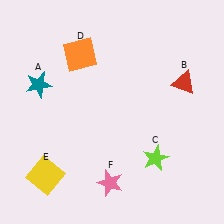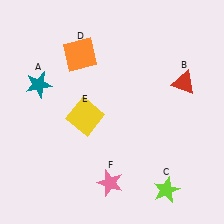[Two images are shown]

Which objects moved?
The objects that moved are: the lime star (C), the yellow square (E).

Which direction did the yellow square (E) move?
The yellow square (E) moved up.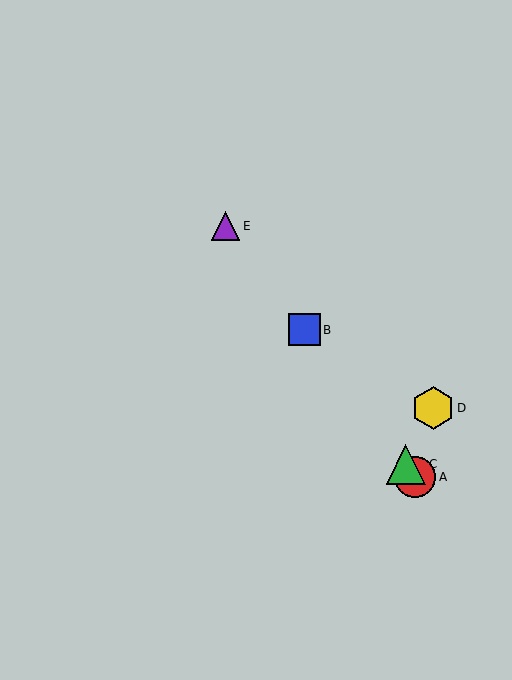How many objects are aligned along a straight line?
4 objects (A, B, C, E) are aligned along a straight line.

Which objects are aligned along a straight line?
Objects A, B, C, E are aligned along a straight line.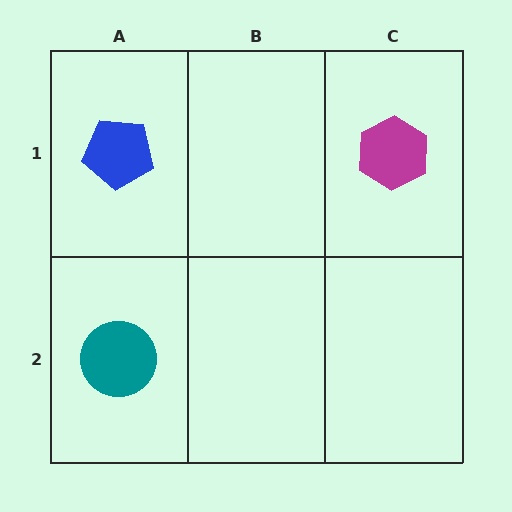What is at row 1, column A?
A blue pentagon.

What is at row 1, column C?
A magenta hexagon.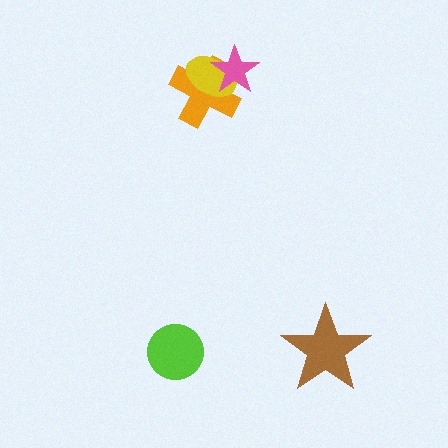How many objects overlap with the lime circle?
0 objects overlap with the lime circle.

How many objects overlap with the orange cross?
2 objects overlap with the orange cross.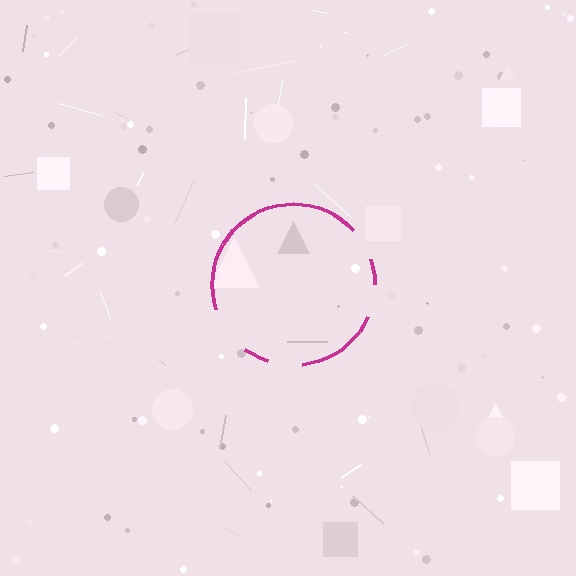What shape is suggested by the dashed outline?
The dashed outline suggests a circle.